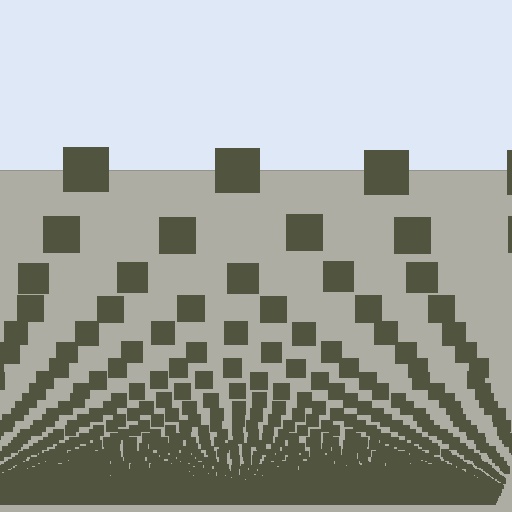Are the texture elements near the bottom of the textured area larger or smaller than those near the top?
Smaller. The gradient is inverted — elements near the bottom are smaller and denser.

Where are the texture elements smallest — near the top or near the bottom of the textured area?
Near the bottom.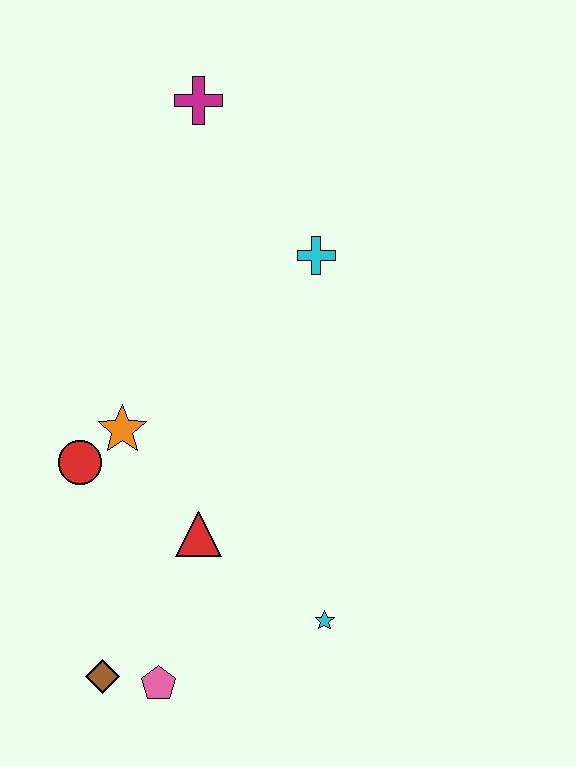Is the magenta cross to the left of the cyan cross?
Yes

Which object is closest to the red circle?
The orange star is closest to the red circle.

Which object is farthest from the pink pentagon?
The magenta cross is farthest from the pink pentagon.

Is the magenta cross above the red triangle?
Yes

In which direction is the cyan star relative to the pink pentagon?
The cyan star is to the right of the pink pentagon.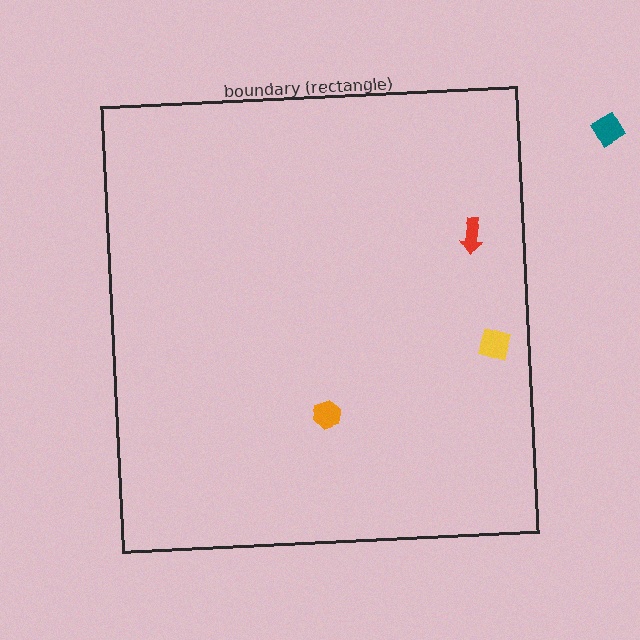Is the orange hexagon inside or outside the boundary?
Inside.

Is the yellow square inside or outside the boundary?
Inside.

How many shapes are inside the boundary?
3 inside, 1 outside.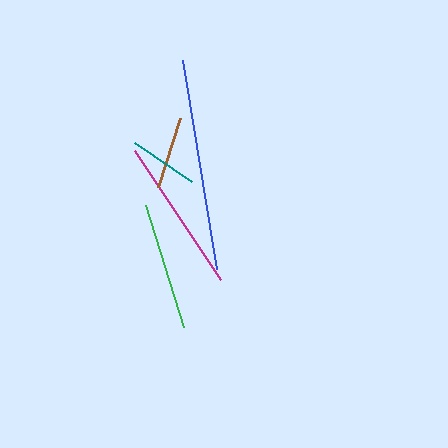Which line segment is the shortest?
The teal line is the shortest at approximately 68 pixels.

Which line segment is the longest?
The blue line is the longest at approximately 212 pixels.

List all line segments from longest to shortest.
From longest to shortest: blue, magenta, green, brown, teal.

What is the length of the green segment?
The green segment is approximately 128 pixels long.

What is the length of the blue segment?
The blue segment is approximately 212 pixels long.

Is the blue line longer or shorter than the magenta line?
The blue line is longer than the magenta line.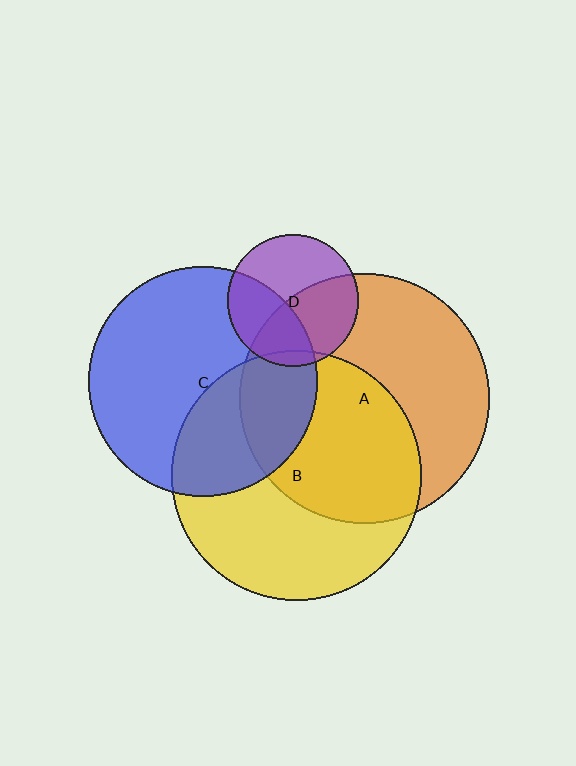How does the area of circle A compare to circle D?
Approximately 3.6 times.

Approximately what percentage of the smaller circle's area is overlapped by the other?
Approximately 50%.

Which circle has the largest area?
Circle A (orange).